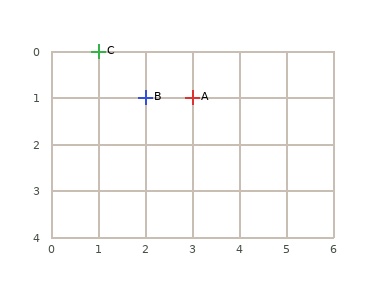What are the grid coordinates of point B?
Point B is at grid coordinates (2, 1).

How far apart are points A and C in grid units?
Points A and C are 2 columns and 1 row apart (about 2.2 grid units diagonally).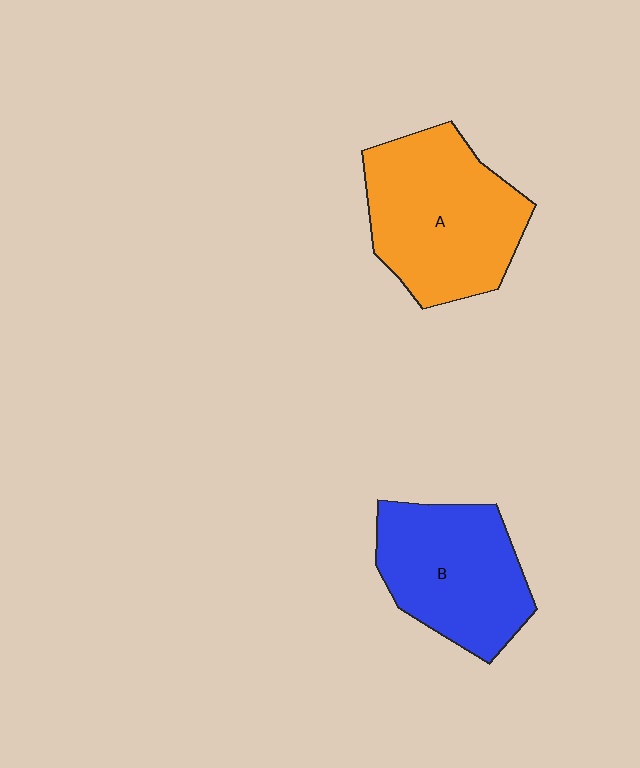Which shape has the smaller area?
Shape B (blue).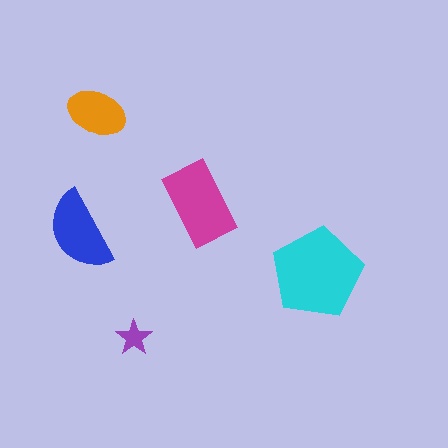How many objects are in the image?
There are 5 objects in the image.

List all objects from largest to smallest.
The cyan pentagon, the magenta rectangle, the blue semicircle, the orange ellipse, the purple star.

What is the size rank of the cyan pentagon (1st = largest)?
1st.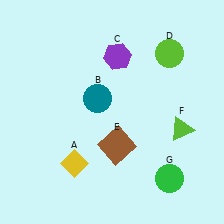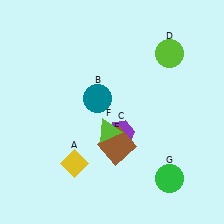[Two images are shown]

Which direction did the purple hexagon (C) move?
The purple hexagon (C) moved down.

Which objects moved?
The objects that moved are: the purple hexagon (C), the lime triangle (F).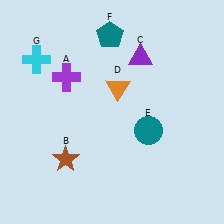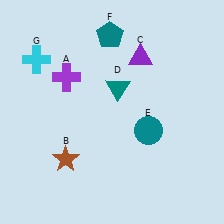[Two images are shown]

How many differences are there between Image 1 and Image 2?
There is 1 difference between the two images.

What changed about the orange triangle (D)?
In Image 1, D is orange. In Image 2, it changed to teal.